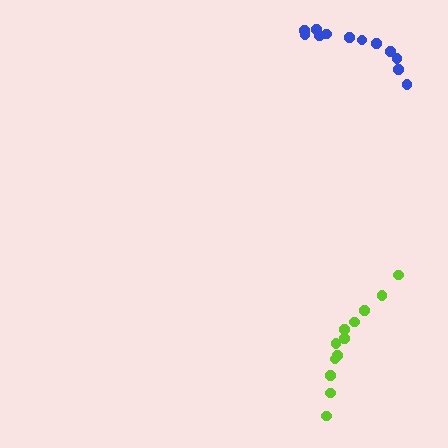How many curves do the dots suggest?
There are 2 distinct paths.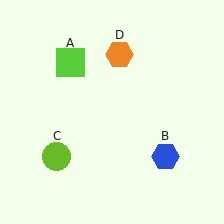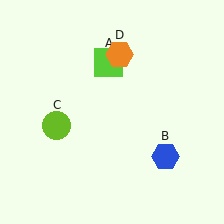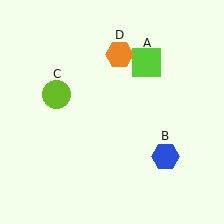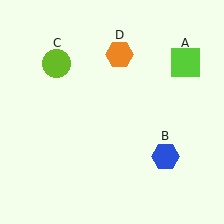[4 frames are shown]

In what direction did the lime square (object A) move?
The lime square (object A) moved right.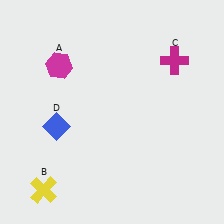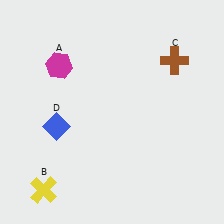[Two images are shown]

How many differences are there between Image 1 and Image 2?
There is 1 difference between the two images.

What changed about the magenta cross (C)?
In Image 1, C is magenta. In Image 2, it changed to brown.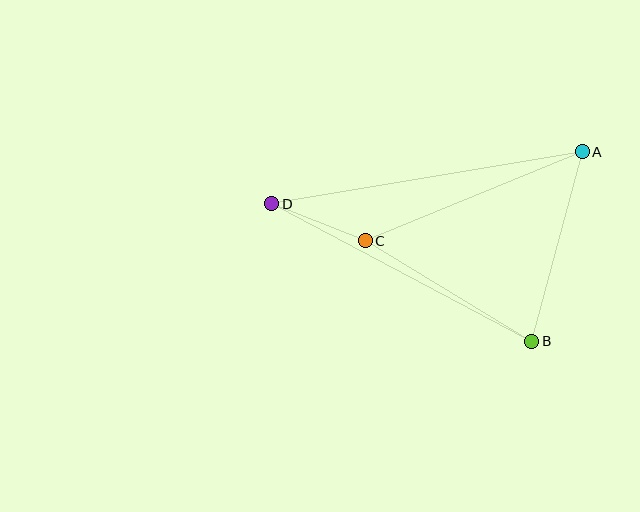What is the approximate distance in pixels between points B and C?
The distance between B and C is approximately 194 pixels.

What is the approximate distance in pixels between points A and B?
The distance between A and B is approximately 196 pixels.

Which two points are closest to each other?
Points C and D are closest to each other.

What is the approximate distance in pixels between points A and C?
The distance between A and C is approximately 234 pixels.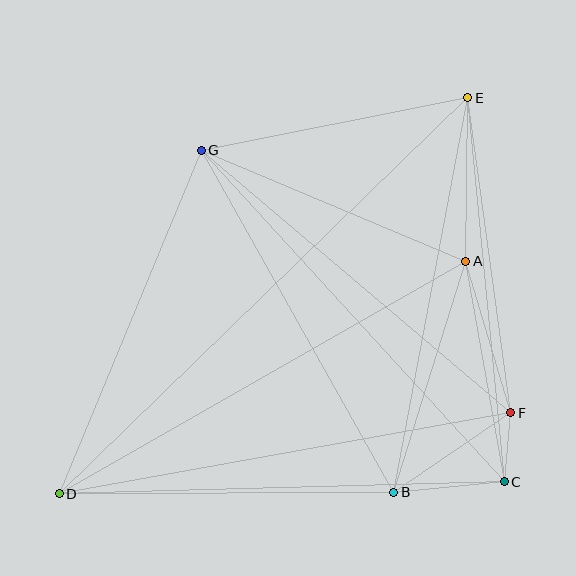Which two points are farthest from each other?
Points D and E are farthest from each other.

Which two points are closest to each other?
Points C and F are closest to each other.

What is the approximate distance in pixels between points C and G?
The distance between C and G is approximately 449 pixels.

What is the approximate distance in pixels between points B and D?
The distance between B and D is approximately 335 pixels.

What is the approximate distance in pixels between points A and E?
The distance between A and E is approximately 164 pixels.